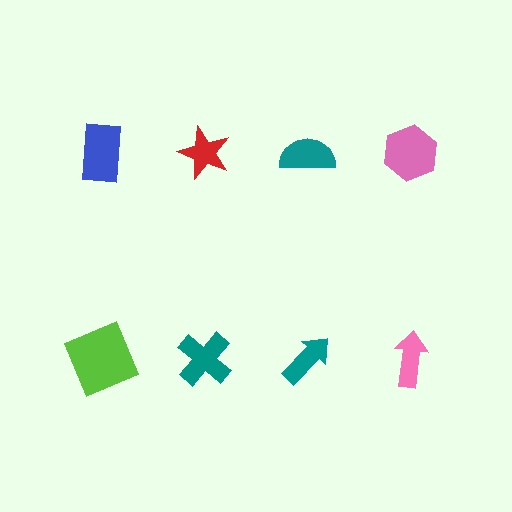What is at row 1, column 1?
A blue rectangle.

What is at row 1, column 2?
A red star.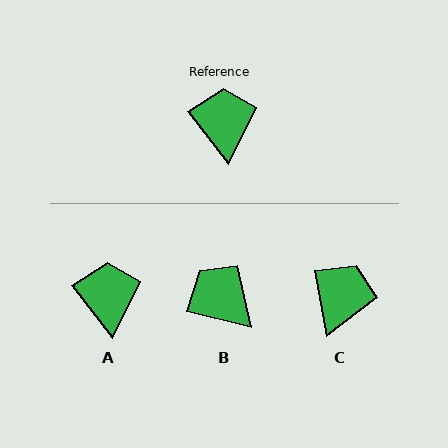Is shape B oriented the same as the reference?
No, it is off by about 39 degrees.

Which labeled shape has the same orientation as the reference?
A.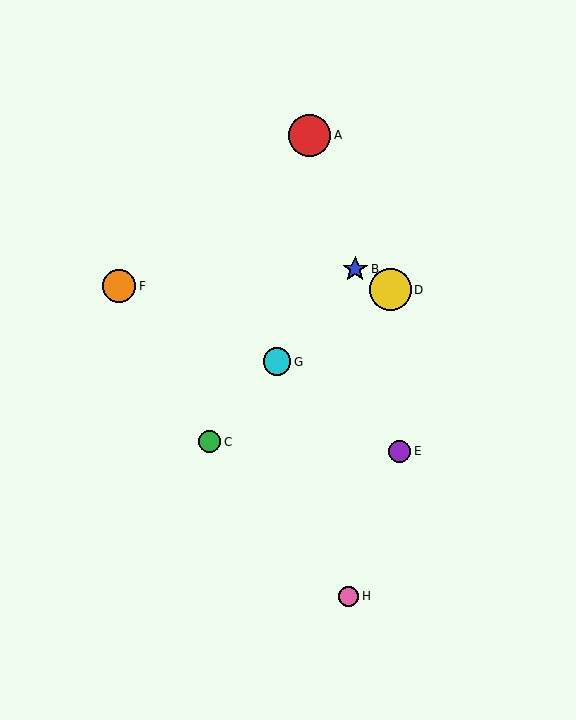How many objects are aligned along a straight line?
3 objects (B, C, G) are aligned along a straight line.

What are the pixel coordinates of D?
Object D is at (390, 290).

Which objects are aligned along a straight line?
Objects B, C, G are aligned along a straight line.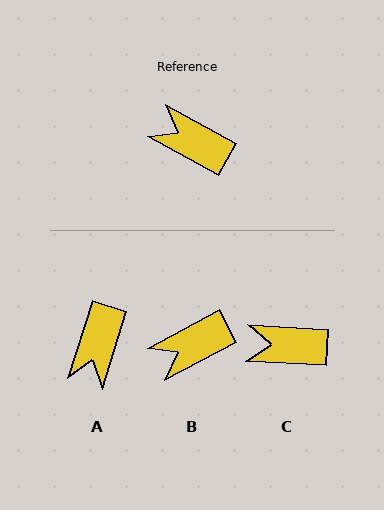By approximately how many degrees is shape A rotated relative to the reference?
Approximately 102 degrees counter-clockwise.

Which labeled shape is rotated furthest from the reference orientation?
A, about 102 degrees away.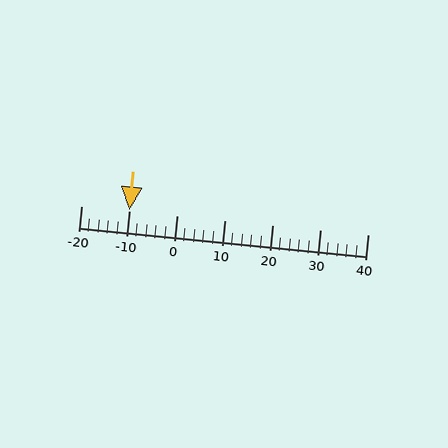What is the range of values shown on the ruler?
The ruler shows values from -20 to 40.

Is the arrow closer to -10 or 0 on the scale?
The arrow is closer to -10.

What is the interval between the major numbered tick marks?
The major tick marks are spaced 10 units apart.